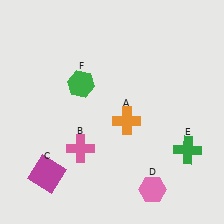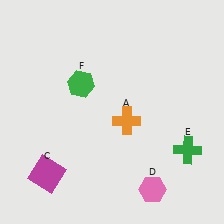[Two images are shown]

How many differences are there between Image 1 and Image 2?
There is 1 difference between the two images.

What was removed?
The pink cross (B) was removed in Image 2.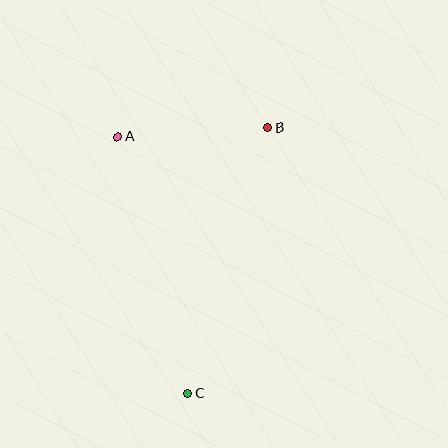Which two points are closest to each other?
Points A and B are closest to each other.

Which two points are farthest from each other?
Points B and C are farthest from each other.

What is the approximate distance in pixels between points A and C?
The distance between A and C is approximately 266 pixels.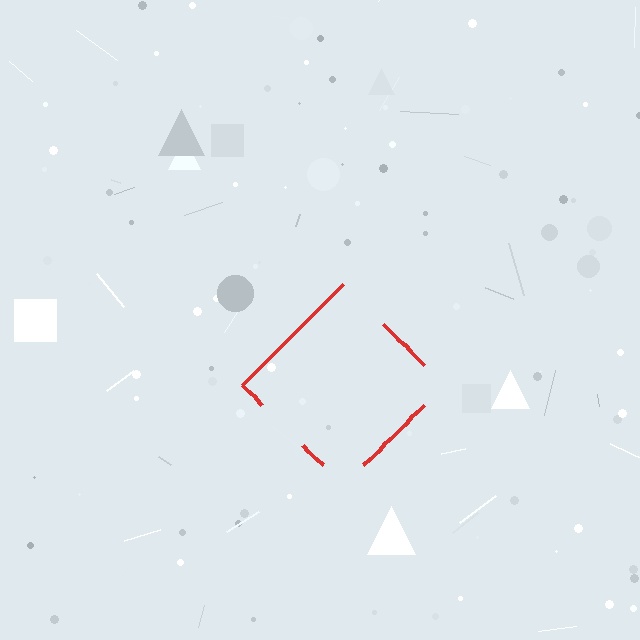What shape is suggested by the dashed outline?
The dashed outline suggests a diamond.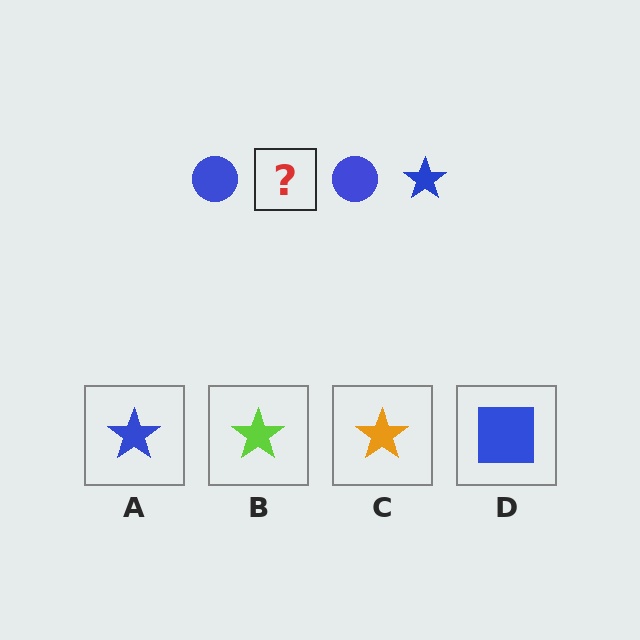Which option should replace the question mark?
Option A.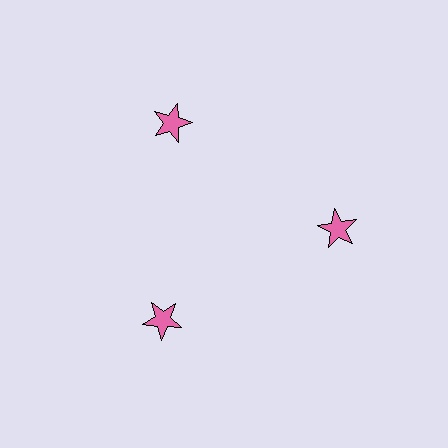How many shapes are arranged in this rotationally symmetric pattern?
There are 3 shapes, arranged in 3 groups of 1.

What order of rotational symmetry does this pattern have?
This pattern has 3-fold rotational symmetry.